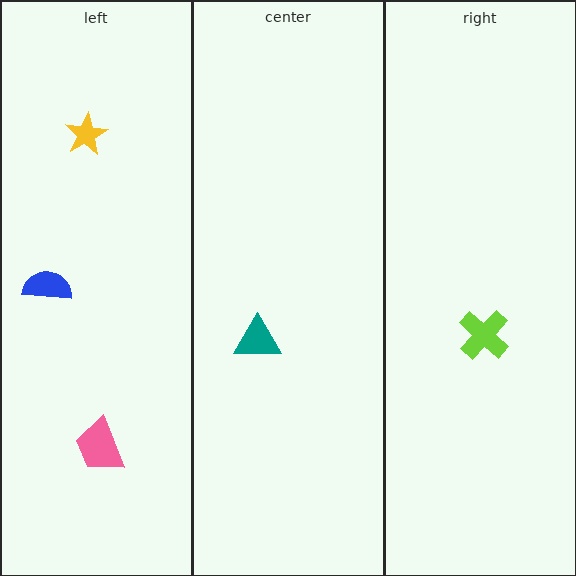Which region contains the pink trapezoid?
The left region.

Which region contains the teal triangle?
The center region.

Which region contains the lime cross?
The right region.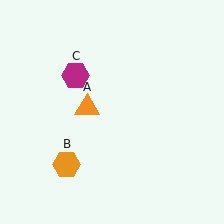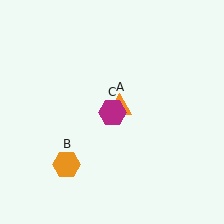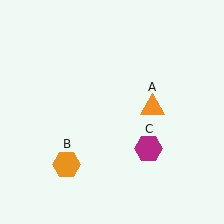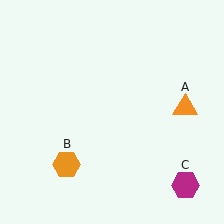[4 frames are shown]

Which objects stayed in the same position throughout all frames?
Orange hexagon (object B) remained stationary.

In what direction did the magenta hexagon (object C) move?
The magenta hexagon (object C) moved down and to the right.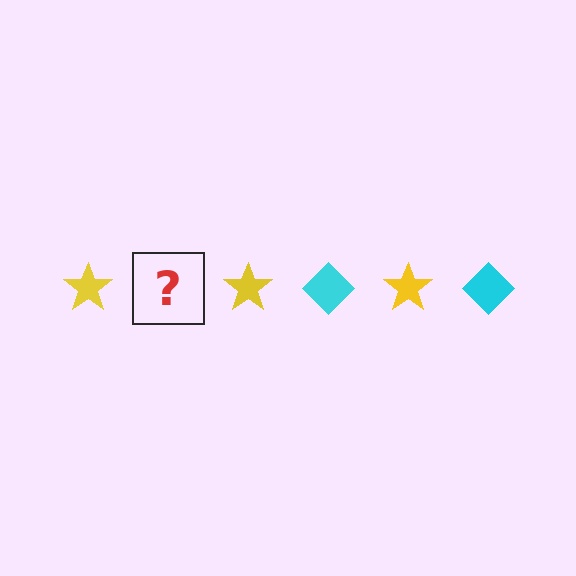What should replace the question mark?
The question mark should be replaced with a cyan diamond.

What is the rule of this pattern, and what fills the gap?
The rule is that the pattern alternates between yellow star and cyan diamond. The gap should be filled with a cyan diamond.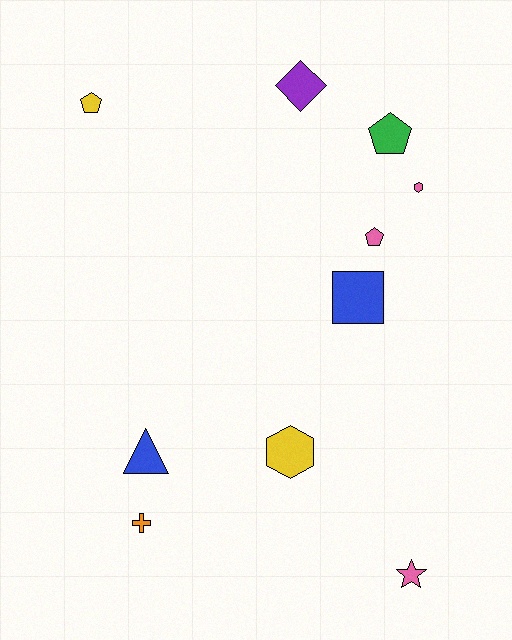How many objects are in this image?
There are 10 objects.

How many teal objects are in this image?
There are no teal objects.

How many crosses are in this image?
There is 1 cross.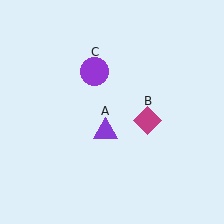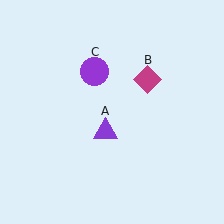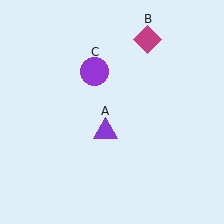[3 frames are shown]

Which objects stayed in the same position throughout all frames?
Purple triangle (object A) and purple circle (object C) remained stationary.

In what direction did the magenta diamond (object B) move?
The magenta diamond (object B) moved up.